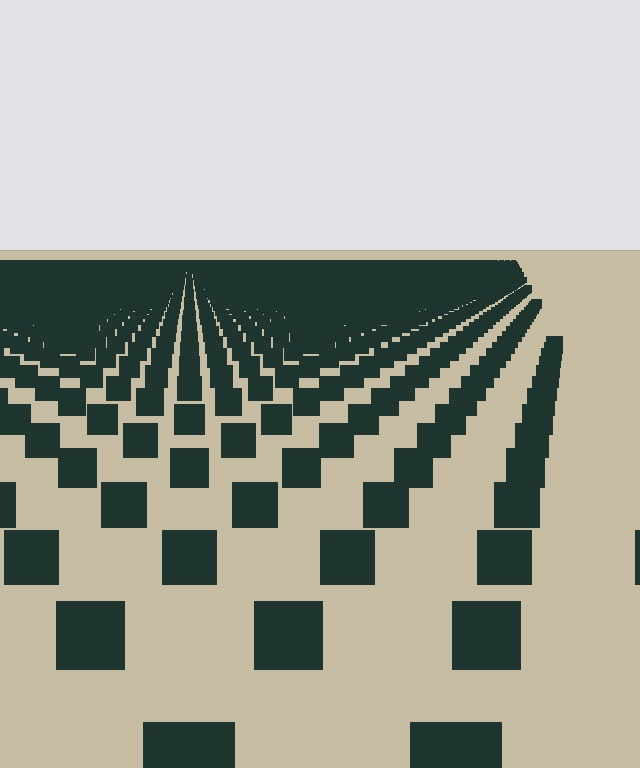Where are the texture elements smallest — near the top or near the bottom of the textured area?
Near the top.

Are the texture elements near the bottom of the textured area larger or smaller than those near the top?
Larger. Near the bottom, elements are closer to the viewer and appear at a bigger on-screen size.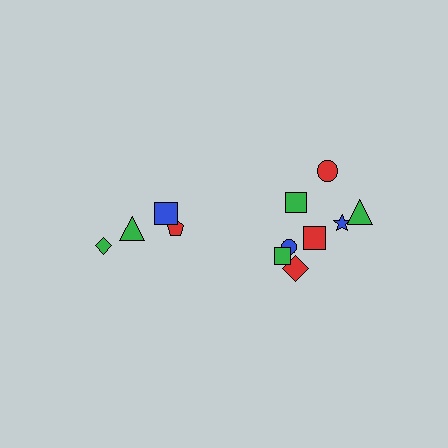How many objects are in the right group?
There are 8 objects.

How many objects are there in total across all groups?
There are 12 objects.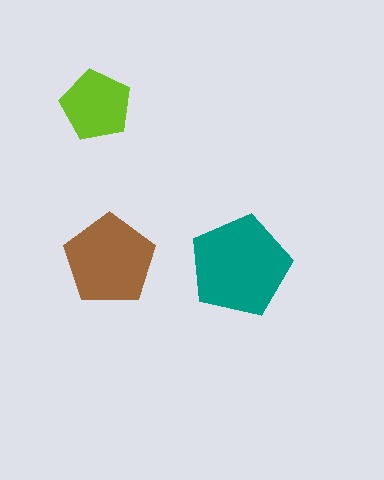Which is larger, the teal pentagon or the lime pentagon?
The teal one.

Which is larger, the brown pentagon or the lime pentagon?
The brown one.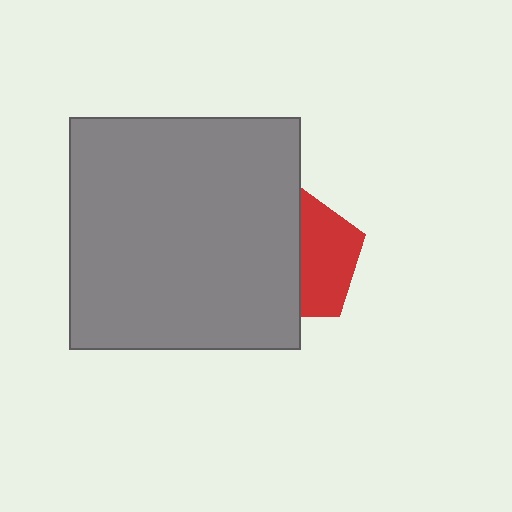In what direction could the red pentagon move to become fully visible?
The red pentagon could move right. That would shift it out from behind the gray square entirely.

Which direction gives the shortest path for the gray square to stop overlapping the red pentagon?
Moving left gives the shortest separation.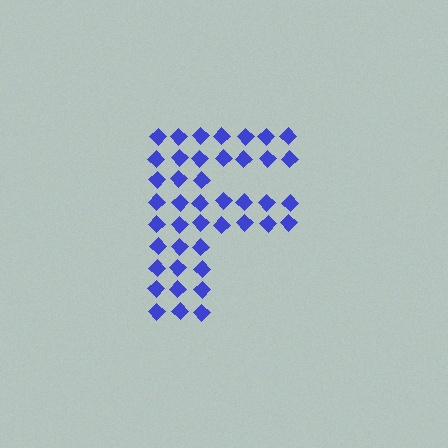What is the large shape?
The large shape is the letter F.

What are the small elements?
The small elements are diamonds.